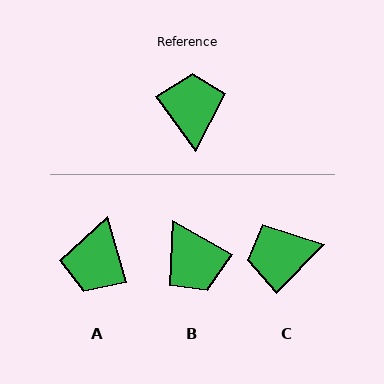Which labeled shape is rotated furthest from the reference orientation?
A, about 160 degrees away.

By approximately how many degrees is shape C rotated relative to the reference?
Approximately 99 degrees counter-clockwise.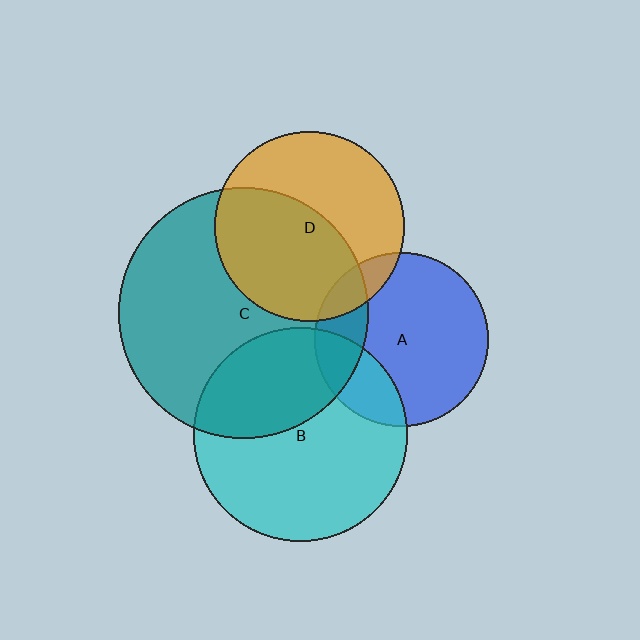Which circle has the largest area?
Circle C (teal).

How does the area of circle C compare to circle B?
Approximately 1.4 times.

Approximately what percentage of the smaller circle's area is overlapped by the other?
Approximately 55%.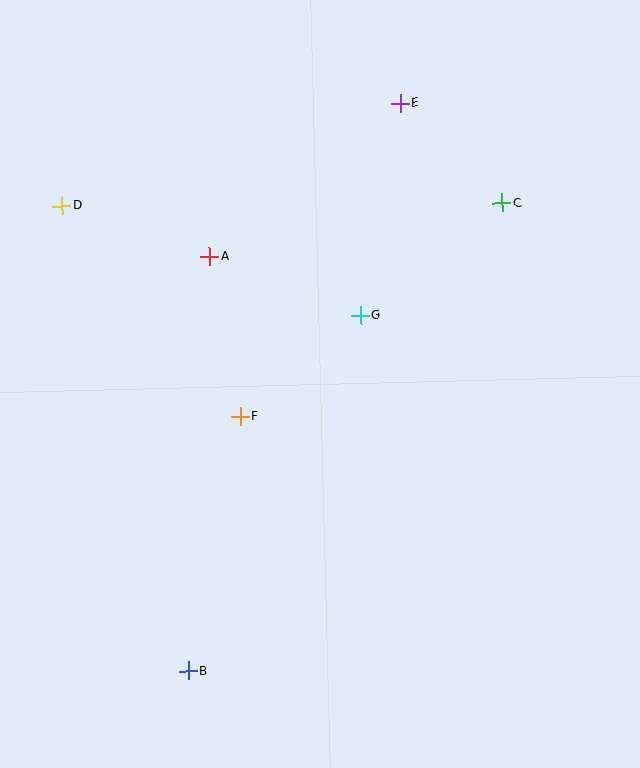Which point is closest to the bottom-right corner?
Point B is closest to the bottom-right corner.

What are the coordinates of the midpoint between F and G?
The midpoint between F and G is at (300, 366).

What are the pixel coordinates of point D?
Point D is at (62, 206).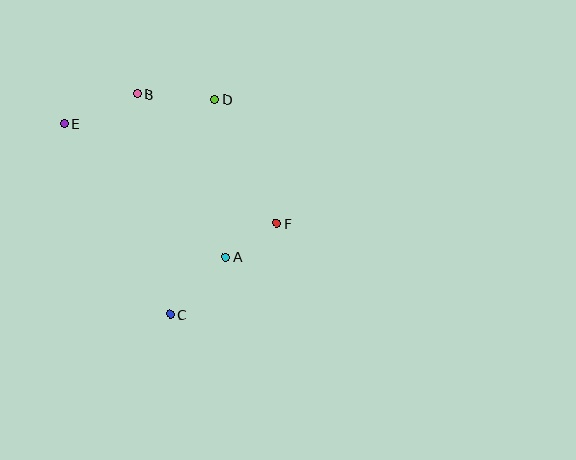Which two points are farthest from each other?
Points E and F are farthest from each other.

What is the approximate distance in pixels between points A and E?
The distance between A and E is approximately 209 pixels.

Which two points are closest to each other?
Points A and F are closest to each other.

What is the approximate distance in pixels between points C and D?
The distance between C and D is approximately 219 pixels.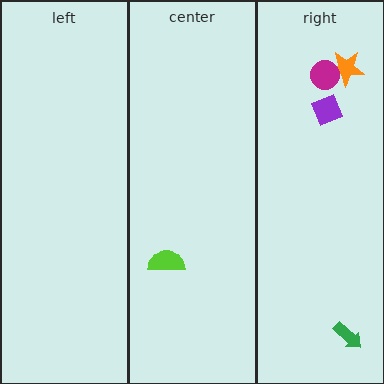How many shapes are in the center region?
1.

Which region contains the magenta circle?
The right region.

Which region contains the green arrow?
The right region.